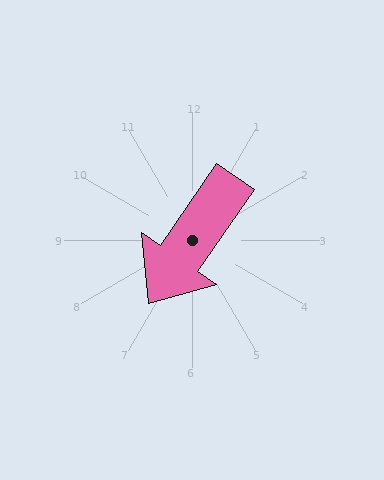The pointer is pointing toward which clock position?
Roughly 7 o'clock.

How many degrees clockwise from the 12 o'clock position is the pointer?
Approximately 215 degrees.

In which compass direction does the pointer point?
Southwest.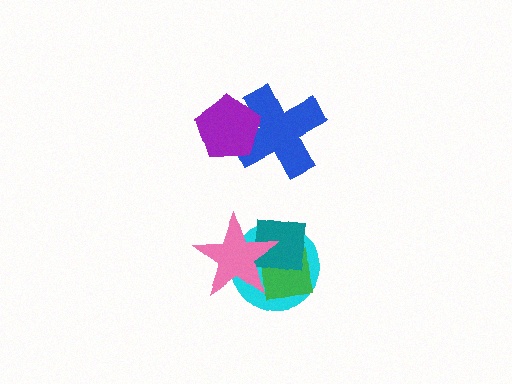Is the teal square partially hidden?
Yes, it is partially covered by another shape.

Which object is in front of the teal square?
The pink star is in front of the teal square.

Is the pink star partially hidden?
No, no other shape covers it.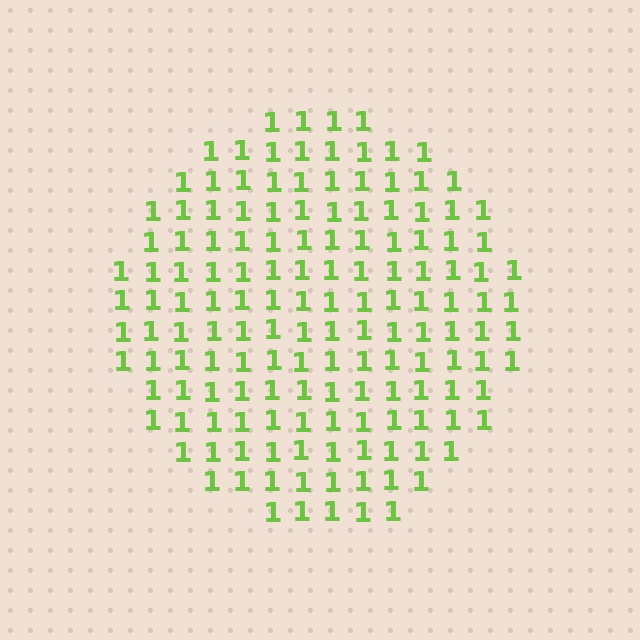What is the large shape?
The large shape is a circle.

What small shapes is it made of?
It is made of small digit 1's.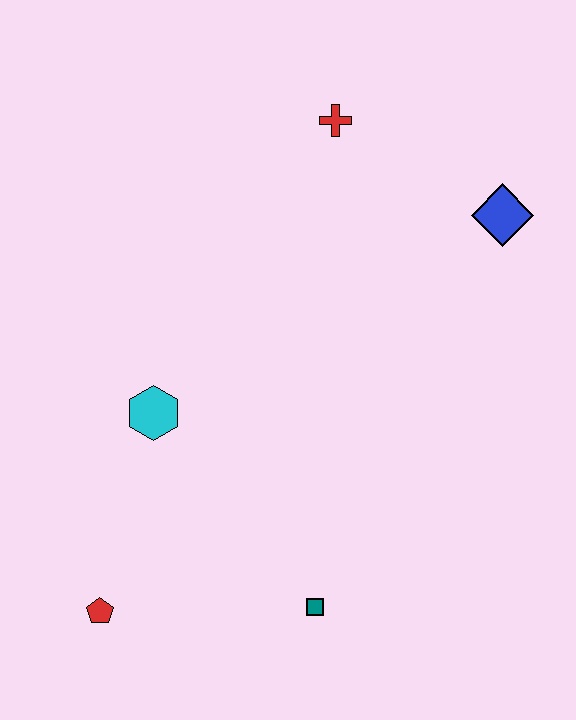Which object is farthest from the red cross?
The red pentagon is farthest from the red cross.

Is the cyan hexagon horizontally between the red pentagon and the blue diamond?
Yes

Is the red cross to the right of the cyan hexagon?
Yes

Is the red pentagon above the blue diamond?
No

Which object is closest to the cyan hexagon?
The red pentagon is closest to the cyan hexagon.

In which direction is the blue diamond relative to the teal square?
The blue diamond is above the teal square.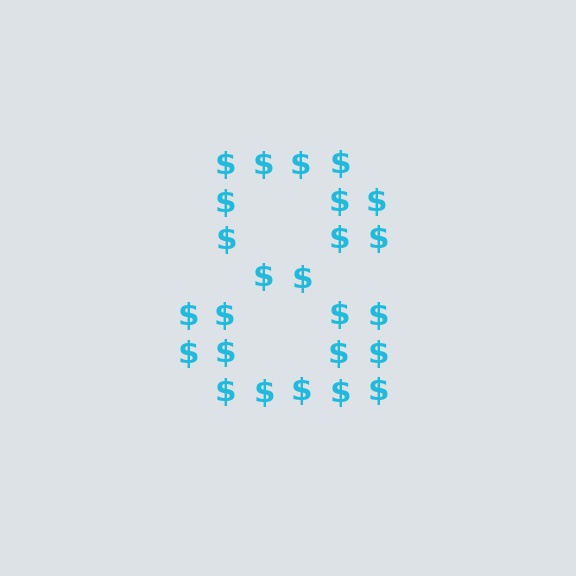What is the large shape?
The large shape is the digit 8.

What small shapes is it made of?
It is made of small dollar signs.